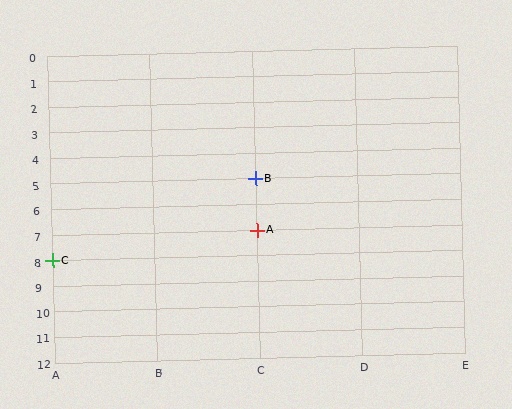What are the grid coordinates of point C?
Point C is at grid coordinates (A, 8).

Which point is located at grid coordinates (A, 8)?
Point C is at (A, 8).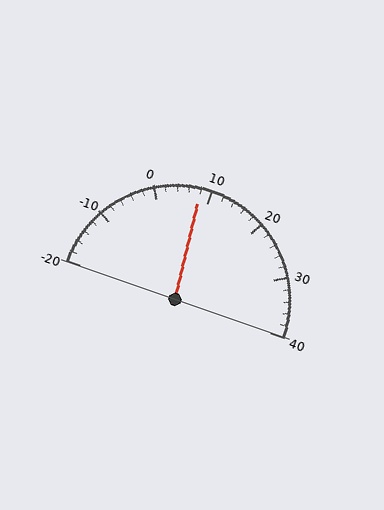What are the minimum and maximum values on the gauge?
The gauge ranges from -20 to 40.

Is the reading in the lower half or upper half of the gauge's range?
The reading is in the lower half of the range (-20 to 40).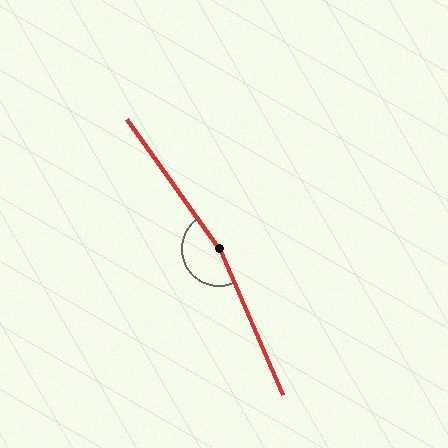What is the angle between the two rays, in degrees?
Approximately 168 degrees.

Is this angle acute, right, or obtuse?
It is obtuse.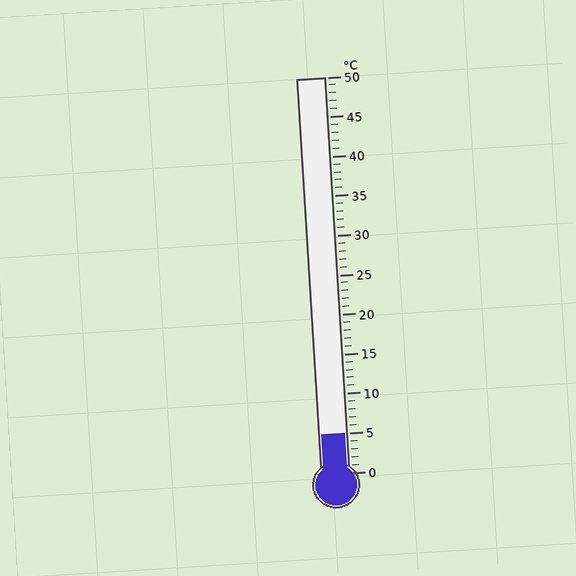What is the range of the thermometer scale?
The thermometer scale ranges from 0°C to 50°C.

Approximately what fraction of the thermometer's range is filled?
The thermometer is filled to approximately 10% of its range.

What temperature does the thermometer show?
The thermometer shows approximately 5°C.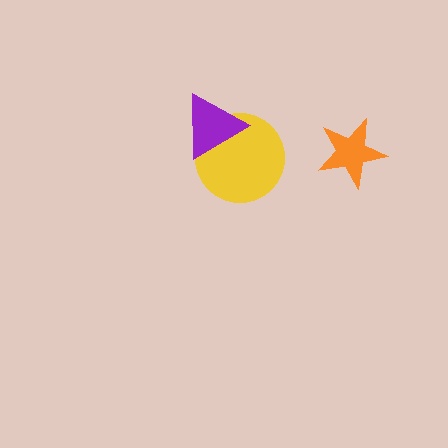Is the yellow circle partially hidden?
Yes, it is partially covered by another shape.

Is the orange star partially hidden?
No, no other shape covers it.